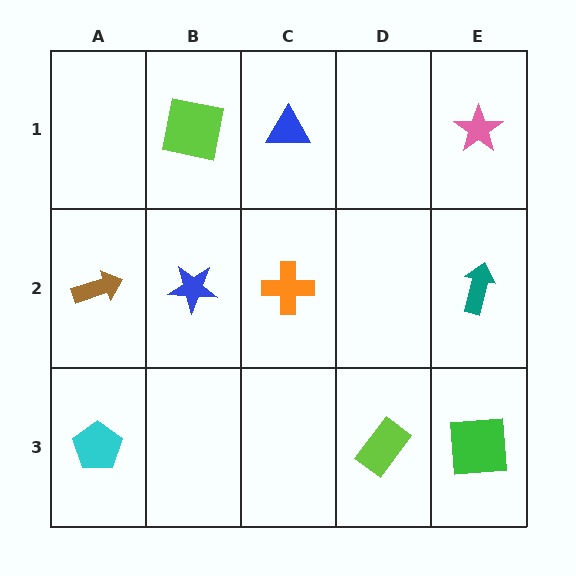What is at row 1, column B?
A lime square.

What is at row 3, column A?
A cyan pentagon.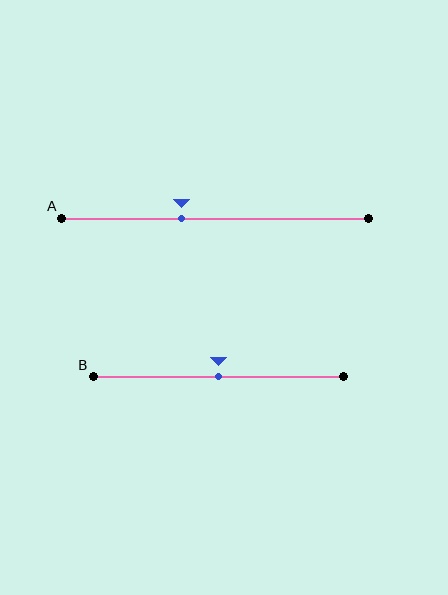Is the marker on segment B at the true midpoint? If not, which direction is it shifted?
Yes, the marker on segment B is at the true midpoint.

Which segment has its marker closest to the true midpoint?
Segment B has its marker closest to the true midpoint.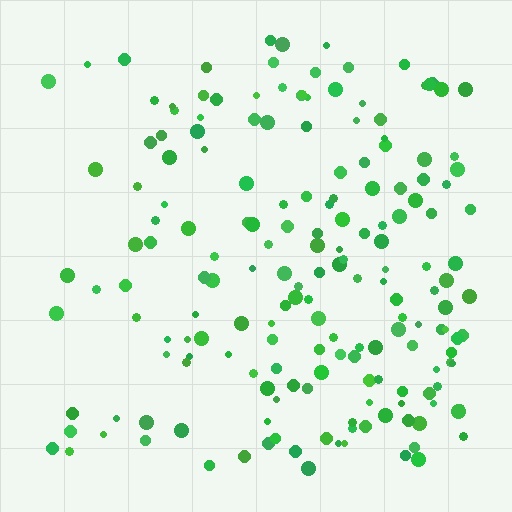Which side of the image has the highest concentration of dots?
The right.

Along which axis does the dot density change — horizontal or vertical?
Horizontal.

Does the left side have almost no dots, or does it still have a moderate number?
Still a moderate number, just noticeably fewer than the right.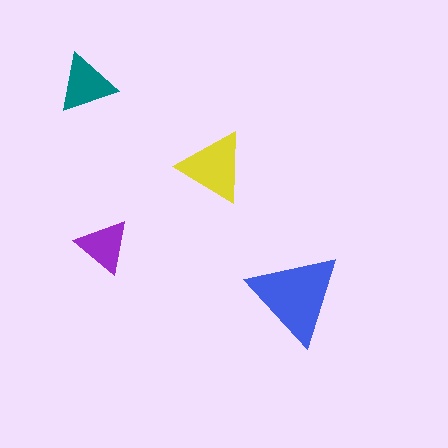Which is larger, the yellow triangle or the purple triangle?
The yellow one.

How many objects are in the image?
There are 4 objects in the image.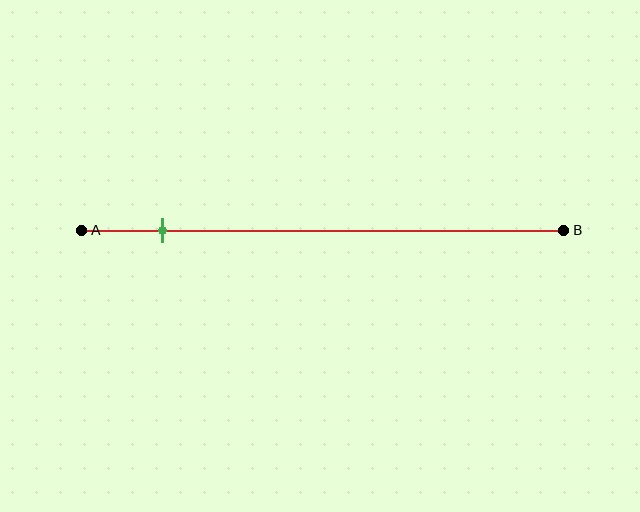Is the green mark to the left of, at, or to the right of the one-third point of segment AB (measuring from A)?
The green mark is to the left of the one-third point of segment AB.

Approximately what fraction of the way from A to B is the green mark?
The green mark is approximately 15% of the way from A to B.